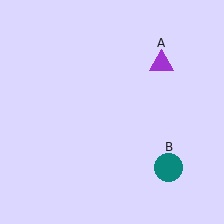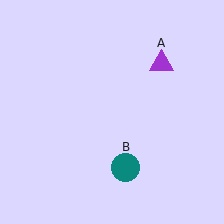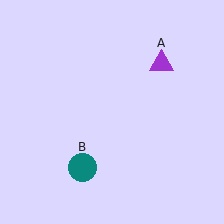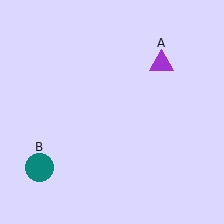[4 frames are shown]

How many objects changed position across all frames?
1 object changed position: teal circle (object B).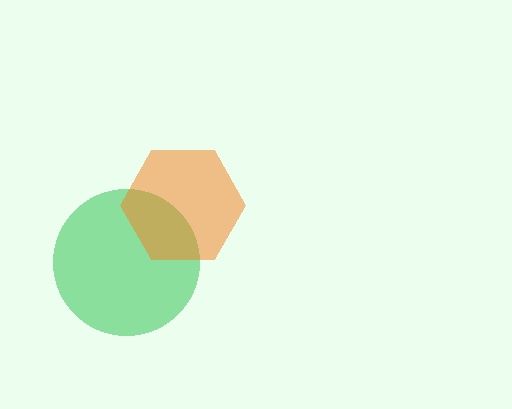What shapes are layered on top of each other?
The layered shapes are: a green circle, an orange hexagon.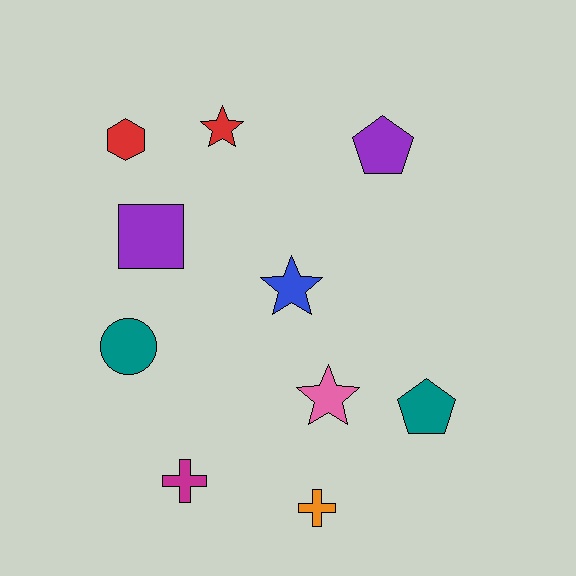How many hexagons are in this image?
There is 1 hexagon.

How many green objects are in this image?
There are no green objects.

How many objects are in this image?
There are 10 objects.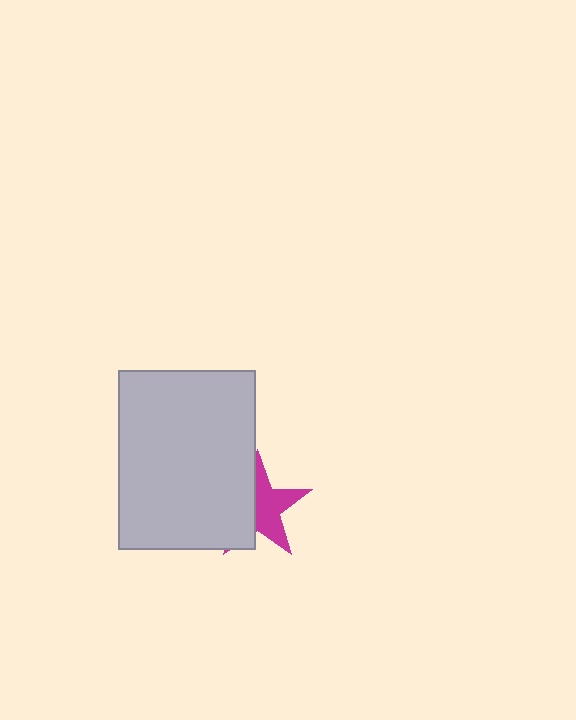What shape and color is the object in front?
The object in front is a light gray rectangle.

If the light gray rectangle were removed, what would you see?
You would see the complete magenta star.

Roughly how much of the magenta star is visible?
About half of it is visible (roughly 55%).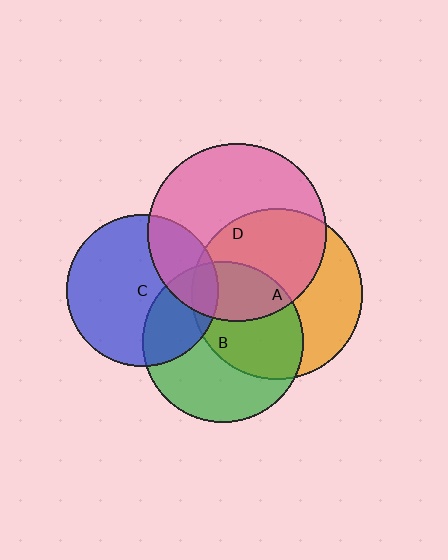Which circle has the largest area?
Circle D (pink).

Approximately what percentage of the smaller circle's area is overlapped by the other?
Approximately 50%.